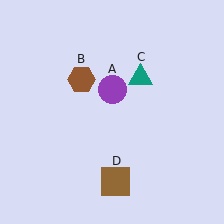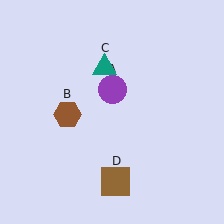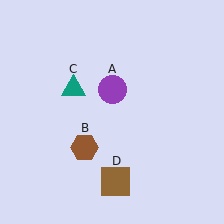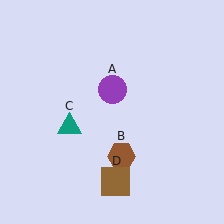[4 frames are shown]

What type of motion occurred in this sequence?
The brown hexagon (object B), teal triangle (object C) rotated counterclockwise around the center of the scene.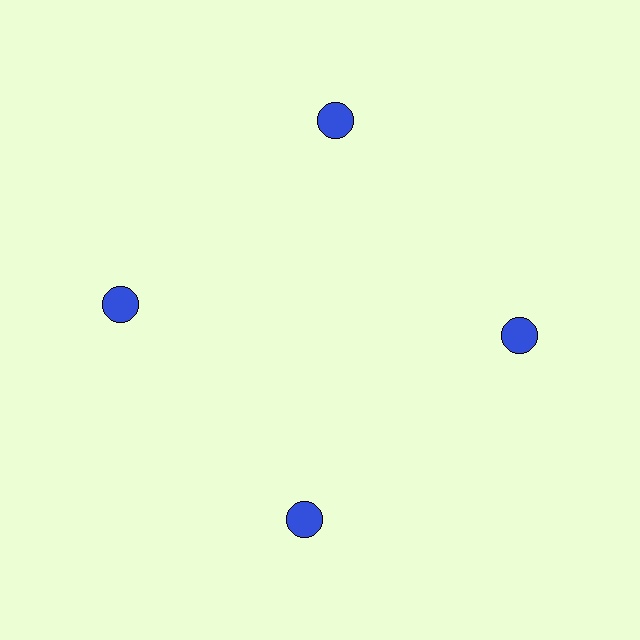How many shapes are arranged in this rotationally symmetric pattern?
There are 4 shapes, arranged in 4 groups of 1.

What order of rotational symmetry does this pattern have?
This pattern has 4-fold rotational symmetry.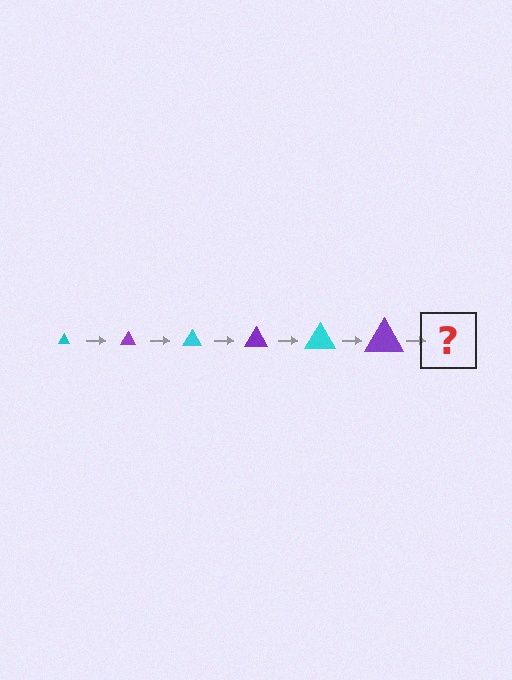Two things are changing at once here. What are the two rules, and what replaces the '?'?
The two rules are that the triangle grows larger each step and the color cycles through cyan and purple. The '?' should be a cyan triangle, larger than the previous one.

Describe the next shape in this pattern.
It should be a cyan triangle, larger than the previous one.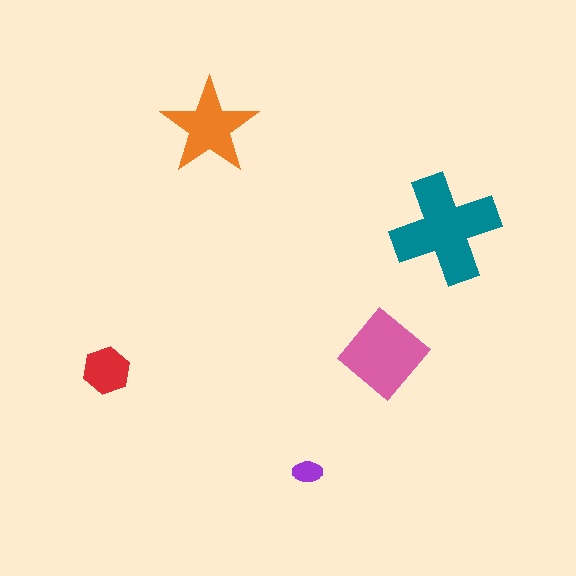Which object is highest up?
The orange star is topmost.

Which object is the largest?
The teal cross.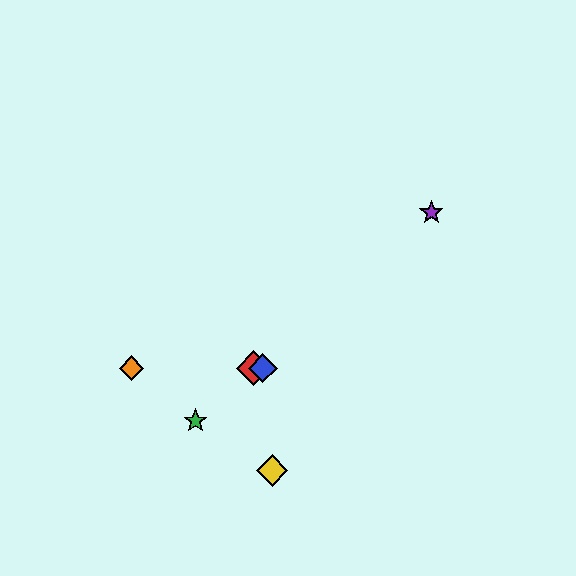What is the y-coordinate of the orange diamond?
The orange diamond is at y≈368.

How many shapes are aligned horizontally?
3 shapes (the red diamond, the blue diamond, the orange diamond) are aligned horizontally.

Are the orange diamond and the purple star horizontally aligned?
No, the orange diamond is at y≈368 and the purple star is at y≈212.